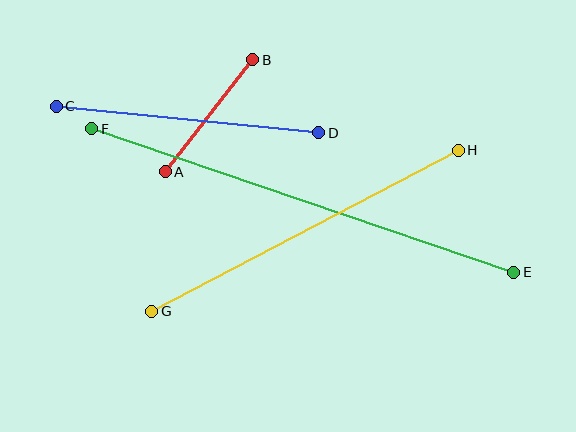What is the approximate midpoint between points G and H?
The midpoint is at approximately (305, 231) pixels.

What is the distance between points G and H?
The distance is approximately 346 pixels.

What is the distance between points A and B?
The distance is approximately 142 pixels.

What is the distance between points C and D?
The distance is approximately 264 pixels.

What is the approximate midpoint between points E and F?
The midpoint is at approximately (303, 200) pixels.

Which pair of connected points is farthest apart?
Points E and F are farthest apart.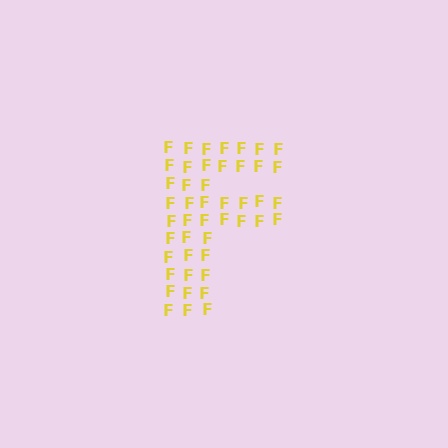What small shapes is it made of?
It is made of small letter F's.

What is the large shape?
The large shape is the letter F.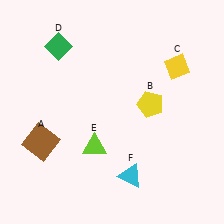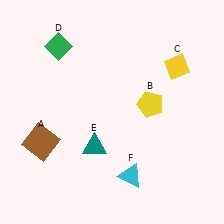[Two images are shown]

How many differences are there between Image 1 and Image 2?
There is 1 difference between the two images.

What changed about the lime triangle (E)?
In Image 1, E is lime. In Image 2, it changed to teal.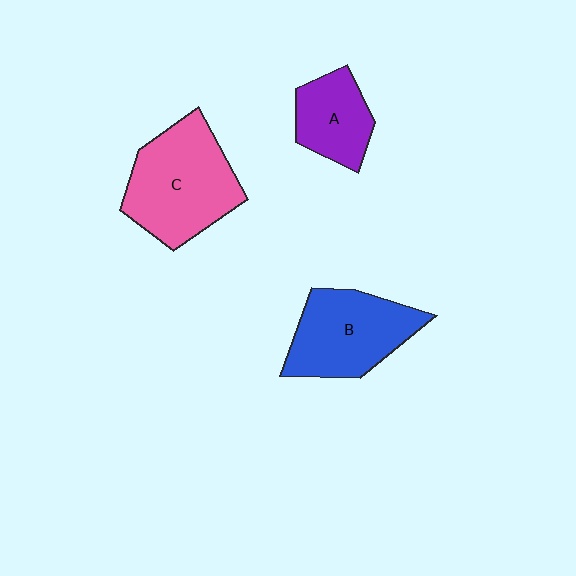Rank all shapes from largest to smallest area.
From largest to smallest: C (pink), B (blue), A (purple).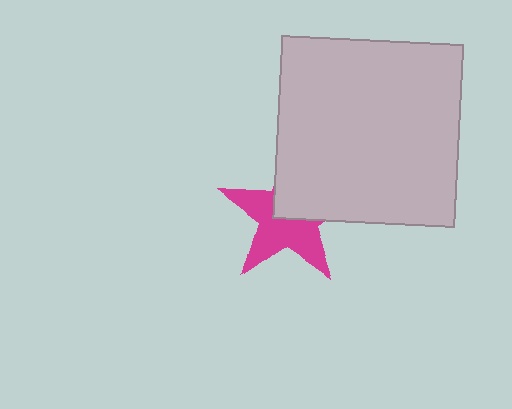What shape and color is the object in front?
The object in front is a light gray square.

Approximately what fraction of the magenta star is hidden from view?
Roughly 42% of the magenta star is hidden behind the light gray square.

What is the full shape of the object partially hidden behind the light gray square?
The partially hidden object is a magenta star.